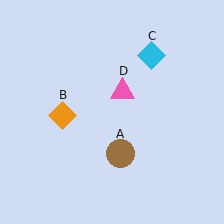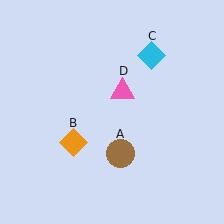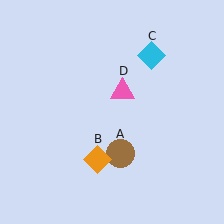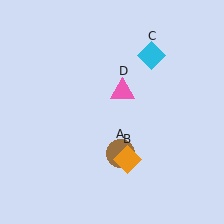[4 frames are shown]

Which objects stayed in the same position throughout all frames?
Brown circle (object A) and cyan diamond (object C) and pink triangle (object D) remained stationary.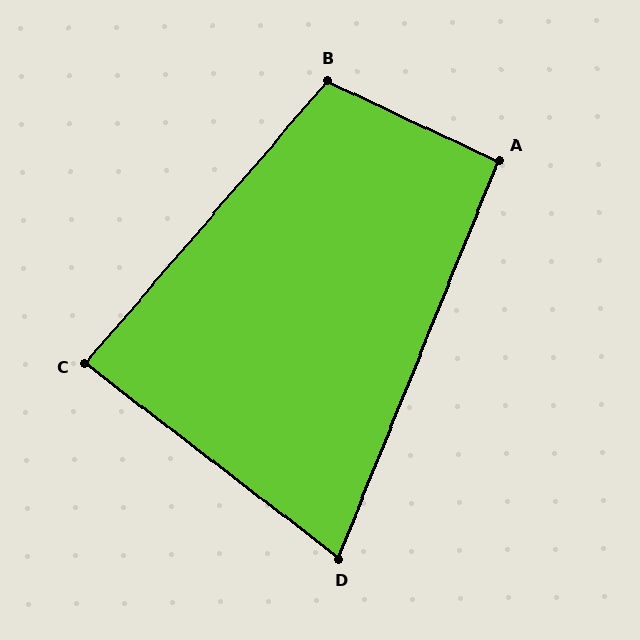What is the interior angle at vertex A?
Approximately 93 degrees (approximately right).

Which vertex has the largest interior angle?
B, at approximately 106 degrees.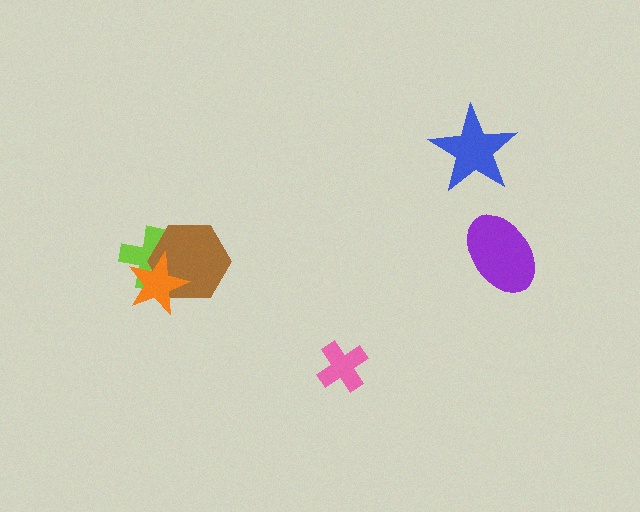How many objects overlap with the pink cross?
0 objects overlap with the pink cross.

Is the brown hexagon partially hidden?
Yes, it is partially covered by another shape.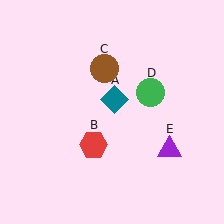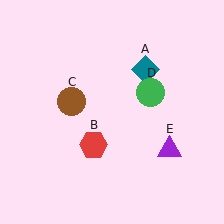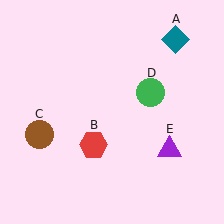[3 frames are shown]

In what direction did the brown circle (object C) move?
The brown circle (object C) moved down and to the left.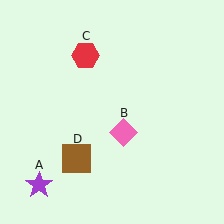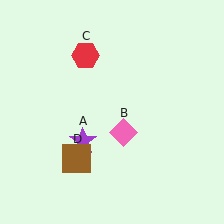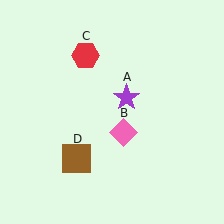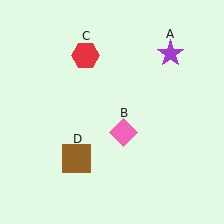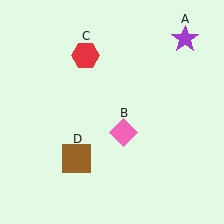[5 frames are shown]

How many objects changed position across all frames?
1 object changed position: purple star (object A).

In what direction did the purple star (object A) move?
The purple star (object A) moved up and to the right.